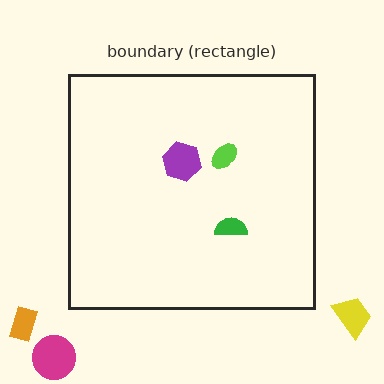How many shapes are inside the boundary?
3 inside, 3 outside.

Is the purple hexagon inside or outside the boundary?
Inside.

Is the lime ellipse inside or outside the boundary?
Inside.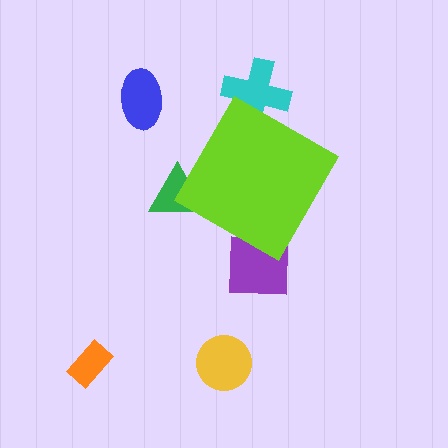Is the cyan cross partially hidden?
Yes, the cyan cross is partially hidden behind the lime diamond.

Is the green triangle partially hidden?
Yes, the green triangle is partially hidden behind the lime diamond.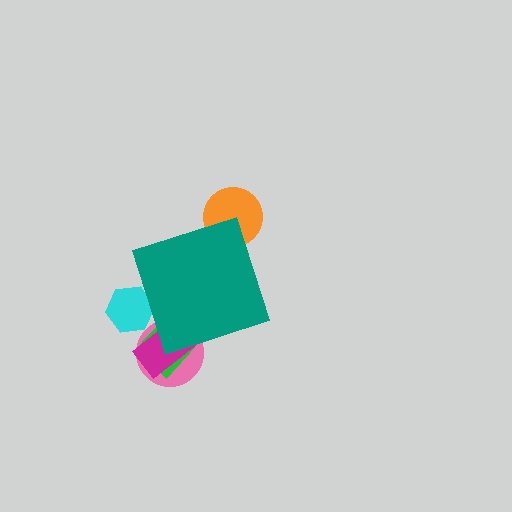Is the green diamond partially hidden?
Yes, the green diamond is partially hidden behind the teal diamond.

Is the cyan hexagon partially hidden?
Yes, the cyan hexagon is partially hidden behind the teal diamond.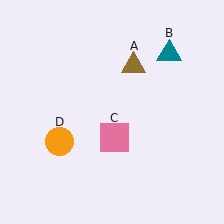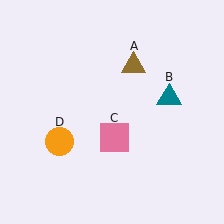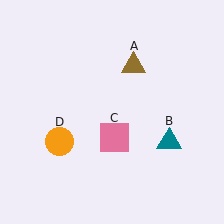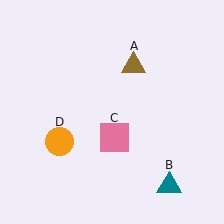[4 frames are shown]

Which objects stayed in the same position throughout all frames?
Brown triangle (object A) and pink square (object C) and orange circle (object D) remained stationary.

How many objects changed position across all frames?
1 object changed position: teal triangle (object B).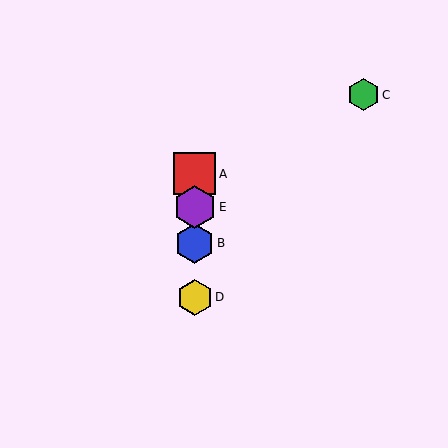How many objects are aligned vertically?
4 objects (A, B, D, E) are aligned vertically.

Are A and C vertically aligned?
No, A is at x≈195 and C is at x≈363.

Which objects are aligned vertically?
Objects A, B, D, E are aligned vertically.